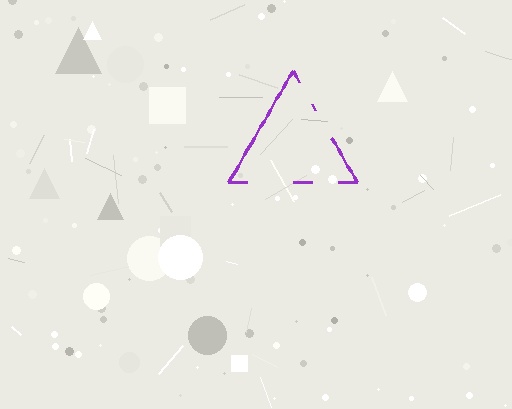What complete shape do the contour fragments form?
The contour fragments form a triangle.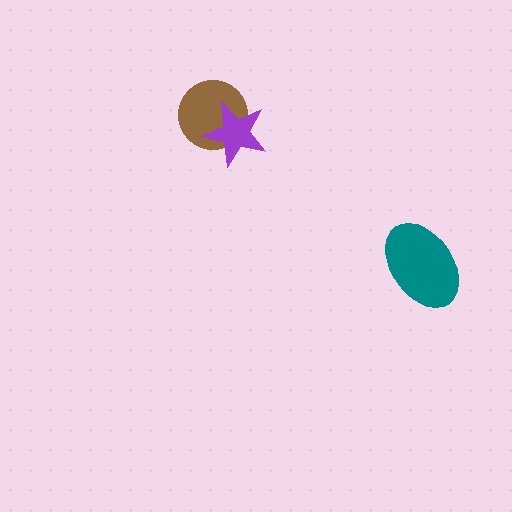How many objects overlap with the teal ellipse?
0 objects overlap with the teal ellipse.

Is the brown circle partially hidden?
Yes, it is partially covered by another shape.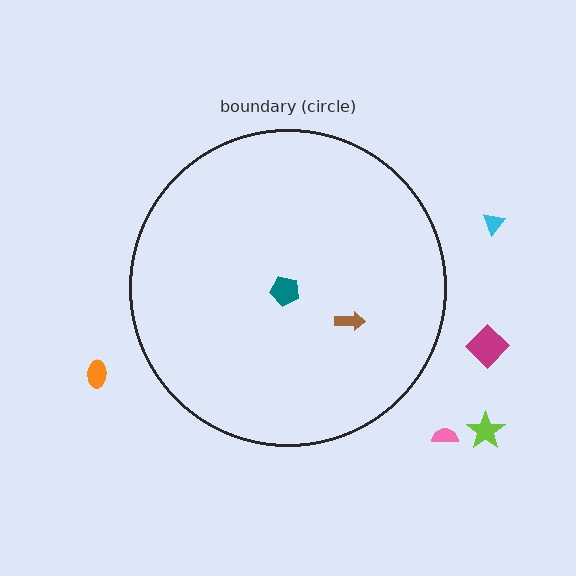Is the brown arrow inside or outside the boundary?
Inside.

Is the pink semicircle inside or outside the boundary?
Outside.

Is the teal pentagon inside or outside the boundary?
Inside.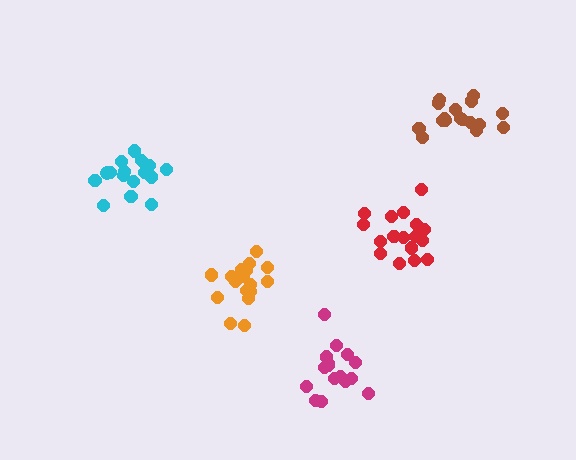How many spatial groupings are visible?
There are 5 spatial groupings.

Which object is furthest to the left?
The cyan cluster is leftmost.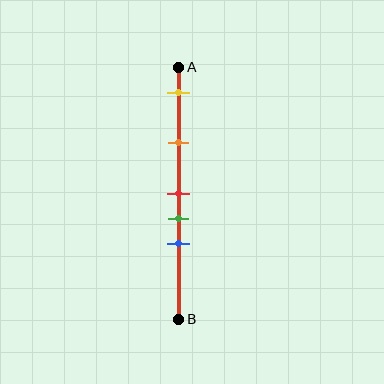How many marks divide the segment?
There are 5 marks dividing the segment.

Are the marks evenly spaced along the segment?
No, the marks are not evenly spaced.